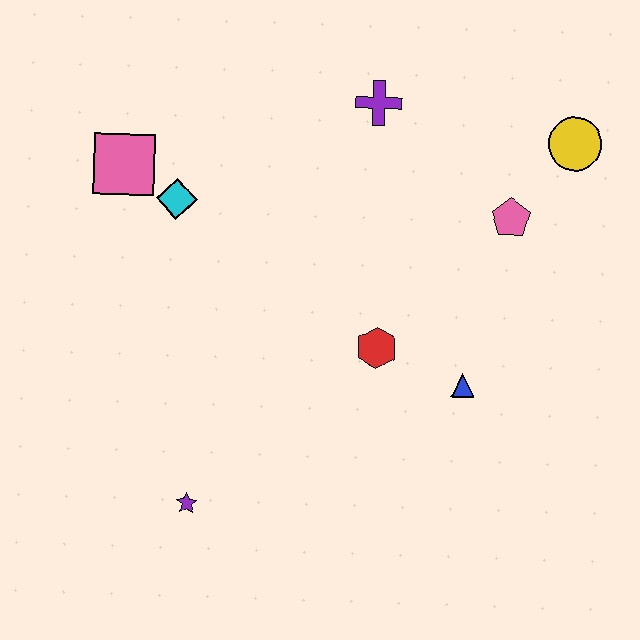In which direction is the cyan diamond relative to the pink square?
The cyan diamond is to the right of the pink square.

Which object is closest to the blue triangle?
The red hexagon is closest to the blue triangle.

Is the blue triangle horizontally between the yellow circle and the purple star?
Yes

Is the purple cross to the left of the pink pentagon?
Yes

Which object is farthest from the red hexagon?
The pink square is farthest from the red hexagon.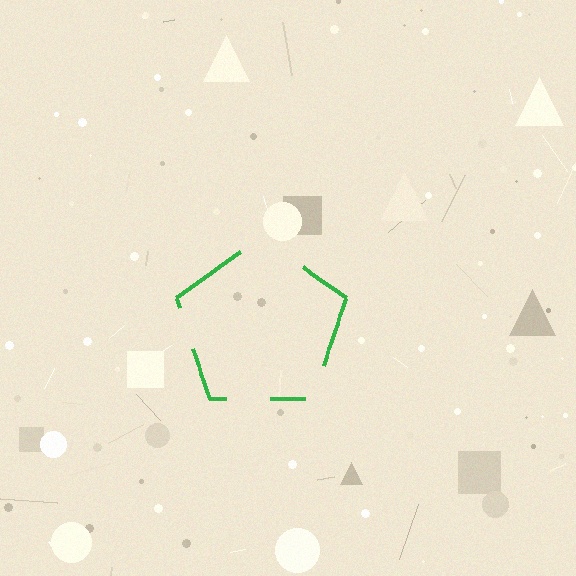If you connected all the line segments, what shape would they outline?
They would outline a pentagon.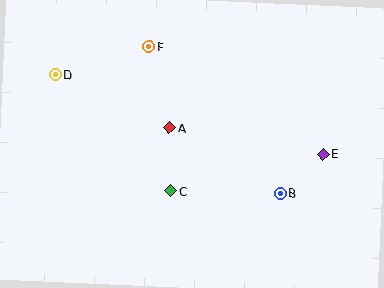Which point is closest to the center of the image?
Point A at (169, 128) is closest to the center.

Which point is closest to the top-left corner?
Point D is closest to the top-left corner.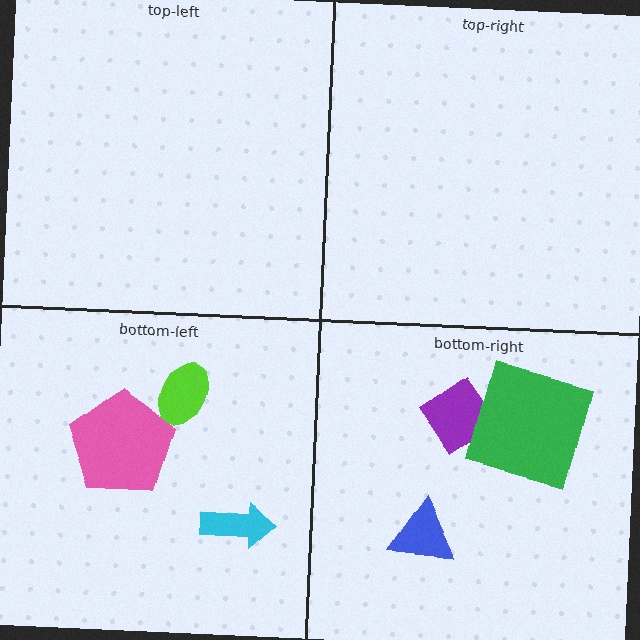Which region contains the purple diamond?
The bottom-right region.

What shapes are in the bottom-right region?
The purple diamond, the green square, the blue triangle.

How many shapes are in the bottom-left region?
3.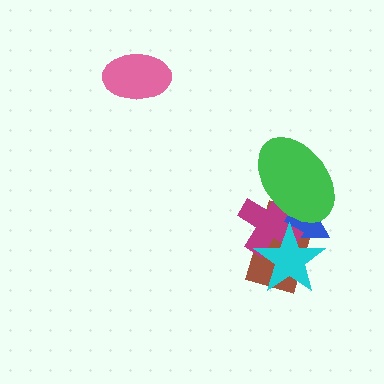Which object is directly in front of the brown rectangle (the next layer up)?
The blue triangle is directly in front of the brown rectangle.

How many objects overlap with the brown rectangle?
4 objects overlap with the brown rectangle.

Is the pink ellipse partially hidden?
No, no other shape covers it.